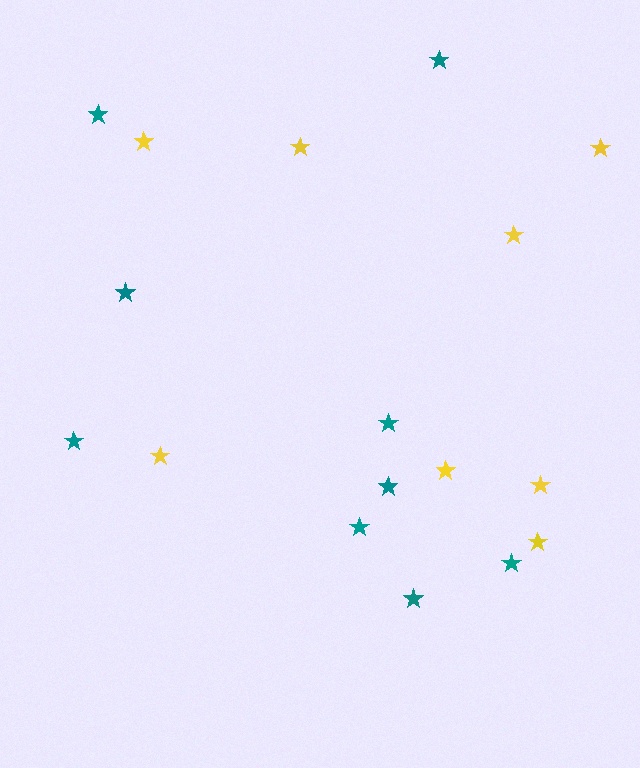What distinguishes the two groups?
There are 2 groups: one group of yellow stars (8) and one group of teal stars (9).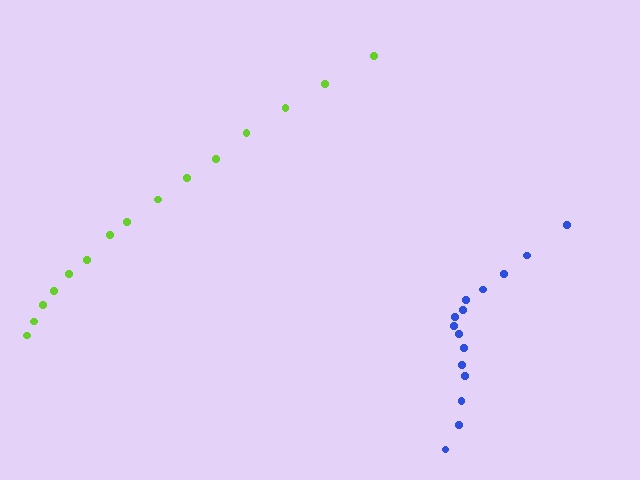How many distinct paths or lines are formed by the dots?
There are 2 distinct paths.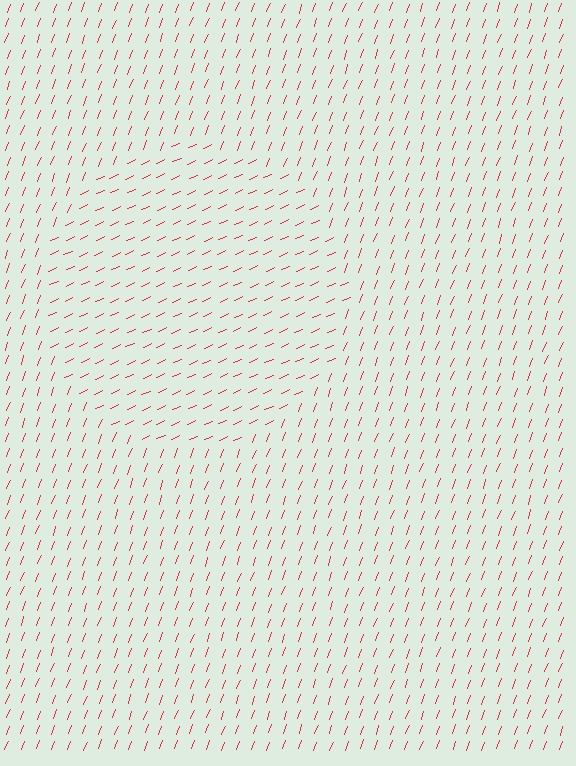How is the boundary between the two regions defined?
The boundary is defined purely by a change in line orientation (approximately 45 degrees difference). All lines are the same color and thickness.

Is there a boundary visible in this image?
Yes, there is a texture boundary formed by a change in line orientation.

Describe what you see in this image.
The image is filled with small red line segments. A circle region in the image has lines oriented differently from the surrounding lines, creating a visible texture boundary.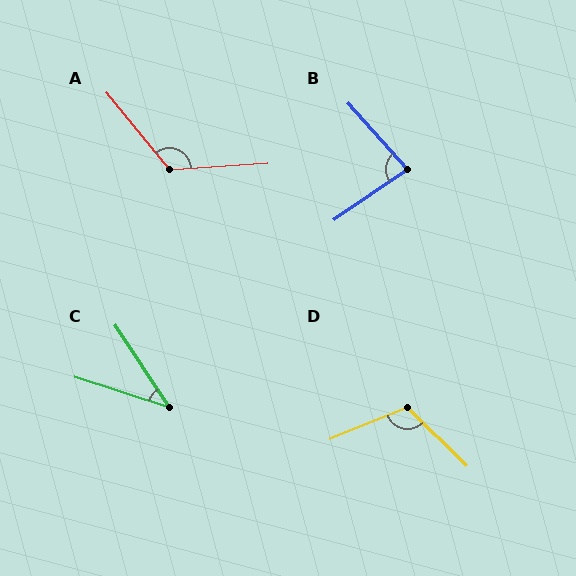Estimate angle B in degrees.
Approximately 83 degrees.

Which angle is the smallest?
C, at approximately 39 degrees.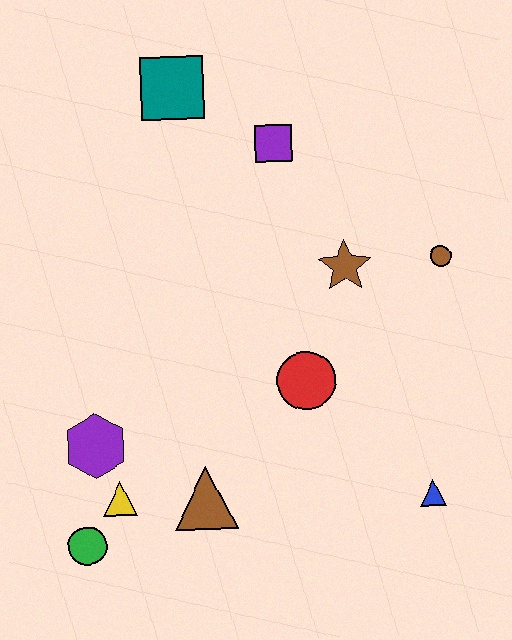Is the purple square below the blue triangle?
No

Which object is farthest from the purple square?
The green circle is farthest from the purple square.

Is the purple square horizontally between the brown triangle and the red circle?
Yes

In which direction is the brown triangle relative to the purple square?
The brown triangle is below the purple square.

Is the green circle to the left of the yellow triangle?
Yes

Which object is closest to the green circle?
The yellow triangle is closest to the green circle.